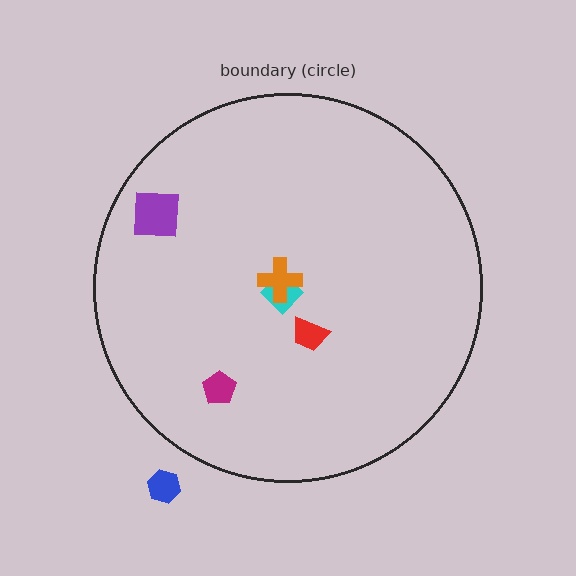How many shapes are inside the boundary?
5 inside, 1 outside.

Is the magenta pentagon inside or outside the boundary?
Inside.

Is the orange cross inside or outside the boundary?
Inside.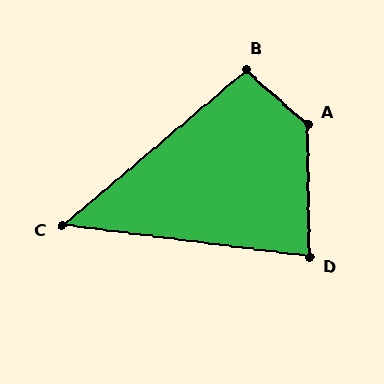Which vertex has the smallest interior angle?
C, at approximately 47 degrees.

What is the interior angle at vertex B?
Approximately 98 degrees (obtuse).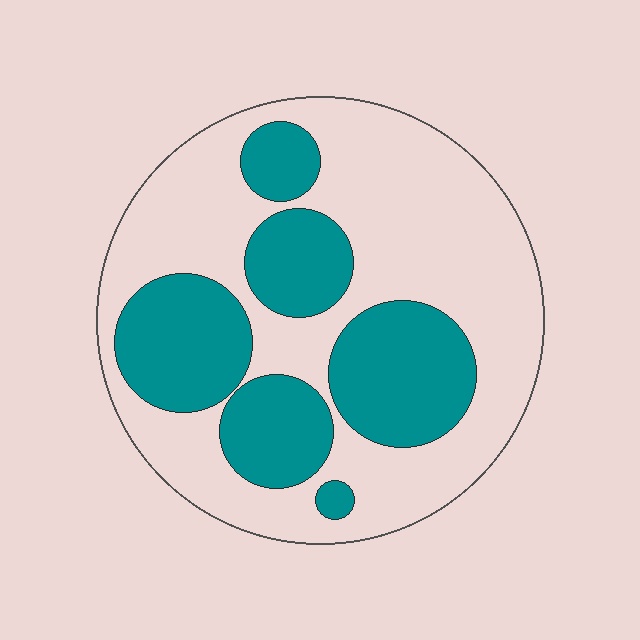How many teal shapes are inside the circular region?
6.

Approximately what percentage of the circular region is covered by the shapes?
Approximately 35%.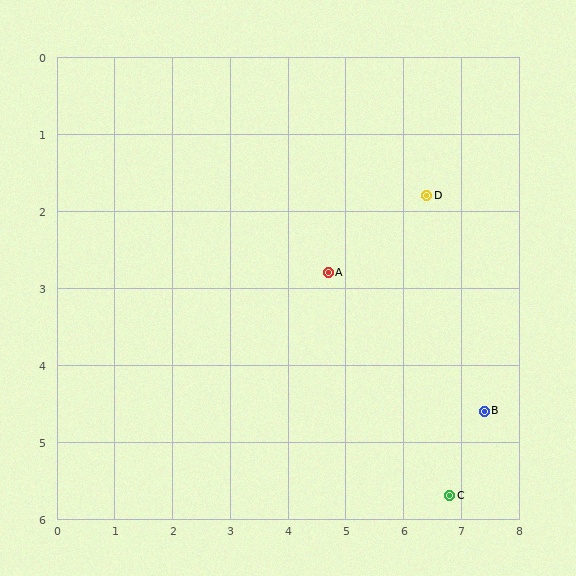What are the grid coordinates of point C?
Point C is at approximately (6.8, 5.7).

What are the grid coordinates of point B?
Point B is at approximately (7.4, 4.6).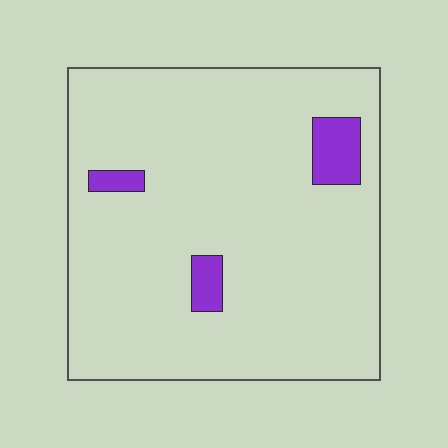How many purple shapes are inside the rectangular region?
3.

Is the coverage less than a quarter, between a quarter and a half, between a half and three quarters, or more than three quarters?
Less than a quarter.